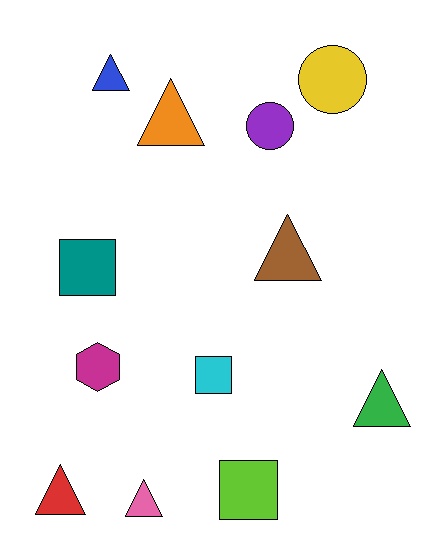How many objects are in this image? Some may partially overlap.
There are 12 objects.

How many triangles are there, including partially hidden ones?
There are 6 triangles.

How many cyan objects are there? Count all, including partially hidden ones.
There is 1 cyan object.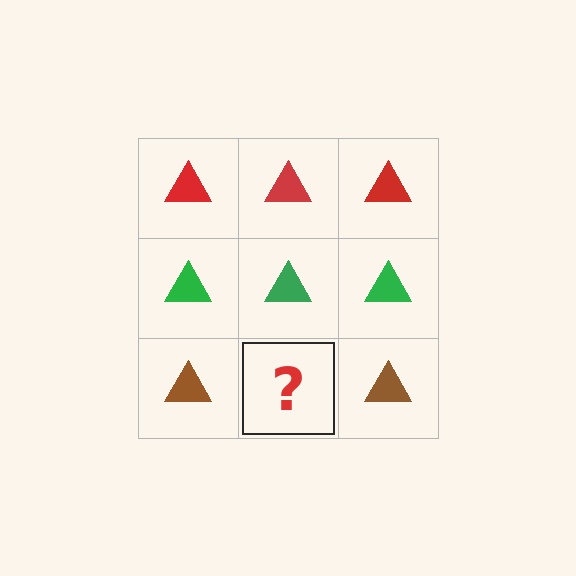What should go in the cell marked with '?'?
The missing cell should contain a brown triangle.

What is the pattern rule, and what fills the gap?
The rule is that each row has a consistent color. The gap should be filled with a brown triangle.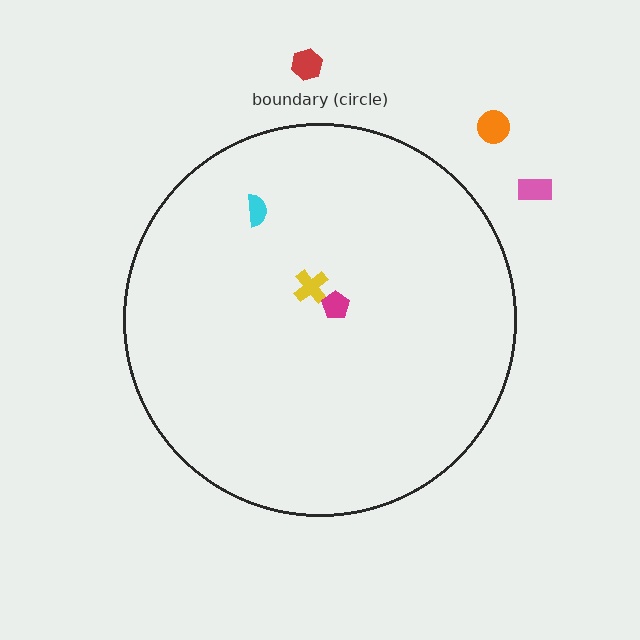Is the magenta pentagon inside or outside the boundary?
Inside.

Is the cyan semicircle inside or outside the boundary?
Inside.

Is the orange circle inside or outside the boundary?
Outside.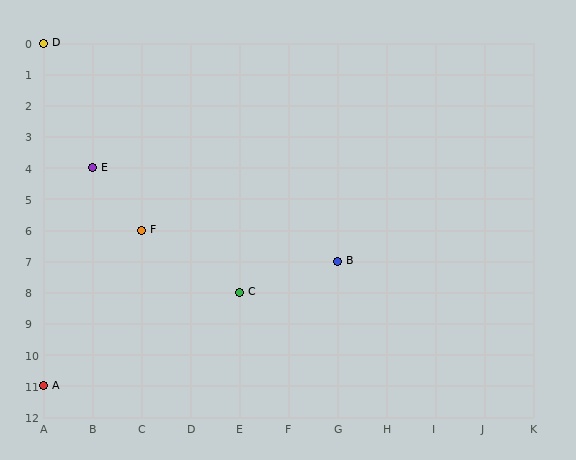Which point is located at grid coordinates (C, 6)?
Point F is at (C, 6).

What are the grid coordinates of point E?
Point E is at grid coordinates (B, 4).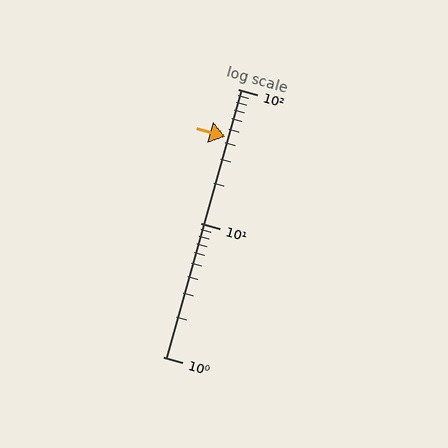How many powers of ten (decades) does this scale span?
The scale spans 2 decades, from 1 to 100.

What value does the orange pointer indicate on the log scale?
The pointer indicates approximately 44.